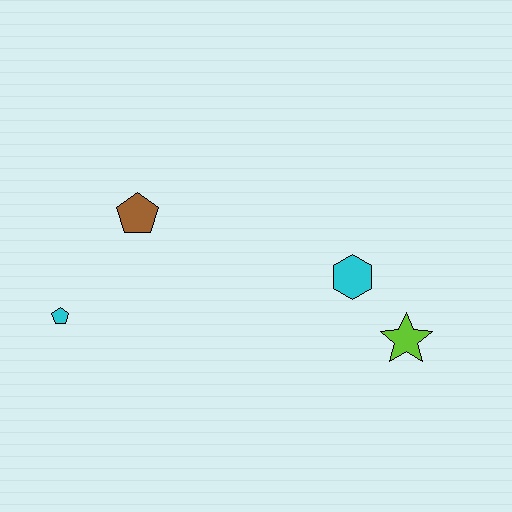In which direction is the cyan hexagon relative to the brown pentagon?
The cyan hexagon is to the right of the brown pentagon.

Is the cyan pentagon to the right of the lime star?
No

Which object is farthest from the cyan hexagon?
The cyan pentagon is farthest from the cyan hexagon.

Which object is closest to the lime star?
The cyan hexagon is closest to the lime star.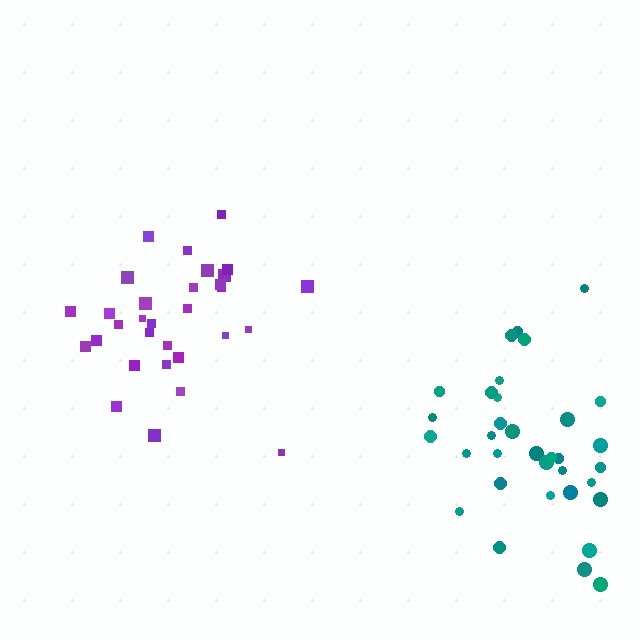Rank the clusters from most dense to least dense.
purple, teal.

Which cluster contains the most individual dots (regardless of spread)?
Teal (35).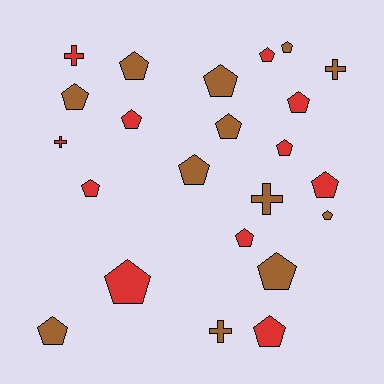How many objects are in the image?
There are 23 objects.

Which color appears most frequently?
Brown, with 12 objects.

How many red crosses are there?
There are 2 red crosses.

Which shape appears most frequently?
Pentagon, with 18 objects.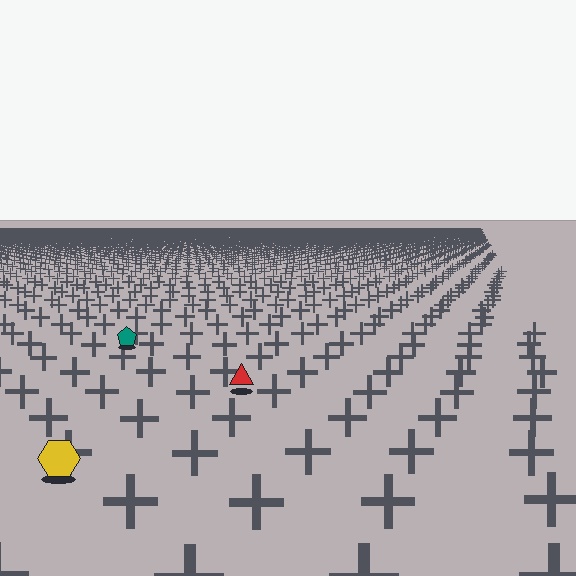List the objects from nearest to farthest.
From nearest to farthest: the yellow hexagon, the red triangle, the teal pentagon.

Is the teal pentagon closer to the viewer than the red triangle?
No. The red triangle is closer — you can tell from the texture gradient: the ground texture is coarser near it.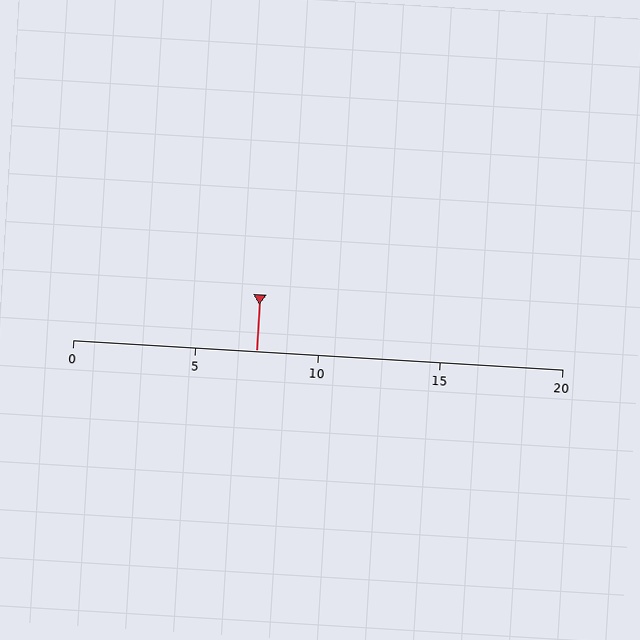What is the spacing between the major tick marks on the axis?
The major ticks are spaced 5 apart.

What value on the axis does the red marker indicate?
The marker indicates approximately 7.5.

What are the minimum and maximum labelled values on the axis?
The axis runs from 0 to 20.